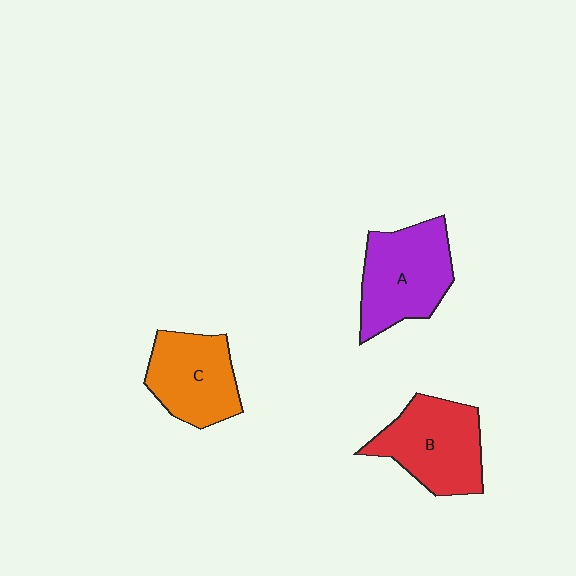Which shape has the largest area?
Shape A (purple).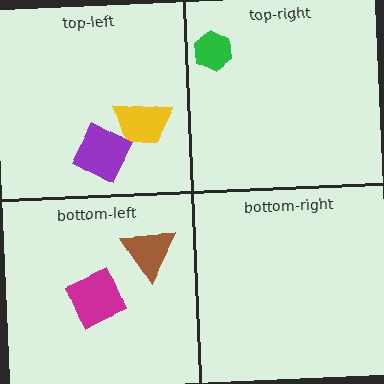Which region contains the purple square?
The top-left region.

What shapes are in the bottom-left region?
The magenta diamond, the brown triangle.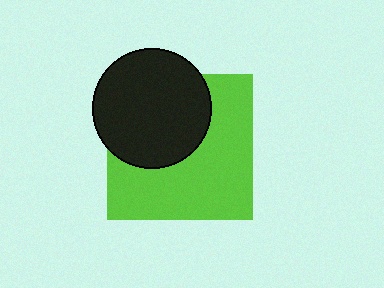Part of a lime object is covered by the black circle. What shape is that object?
It is a square.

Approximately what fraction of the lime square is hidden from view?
Roughly 41% of the lime square is hidden behind the black circle.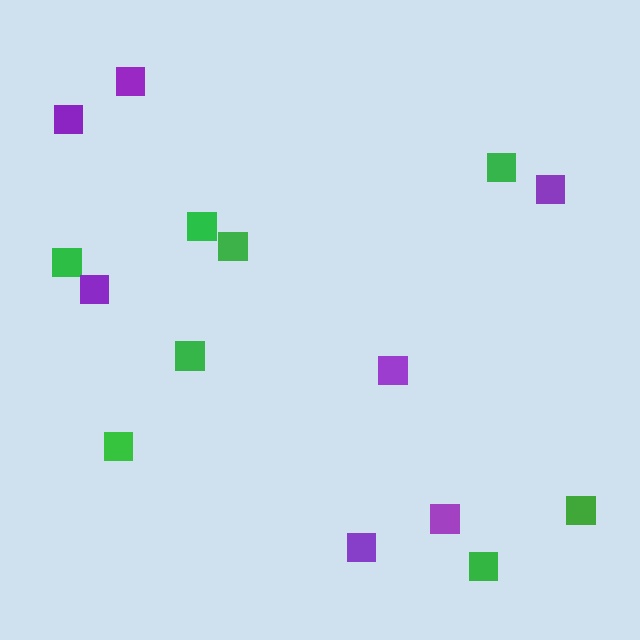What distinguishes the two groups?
There are 2 groups: one group of green squares (8) and one group of purple squares (7).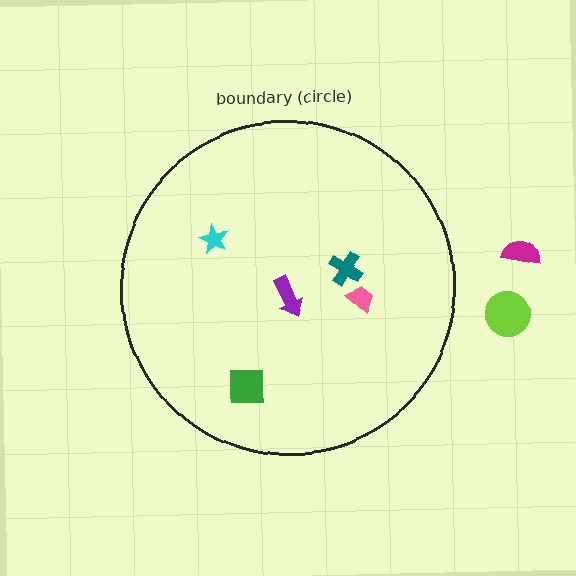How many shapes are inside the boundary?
5 inside, 2 outside.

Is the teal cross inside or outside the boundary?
Inside.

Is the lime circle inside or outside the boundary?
Outside.